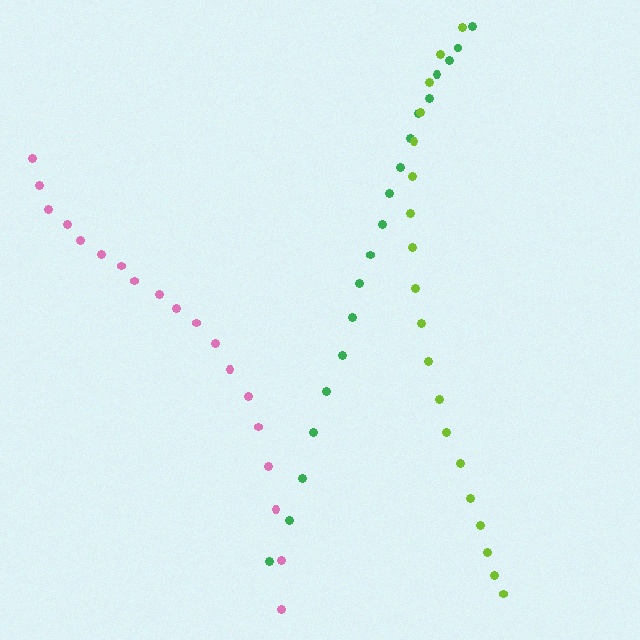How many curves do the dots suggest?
There are 3 distinct paths.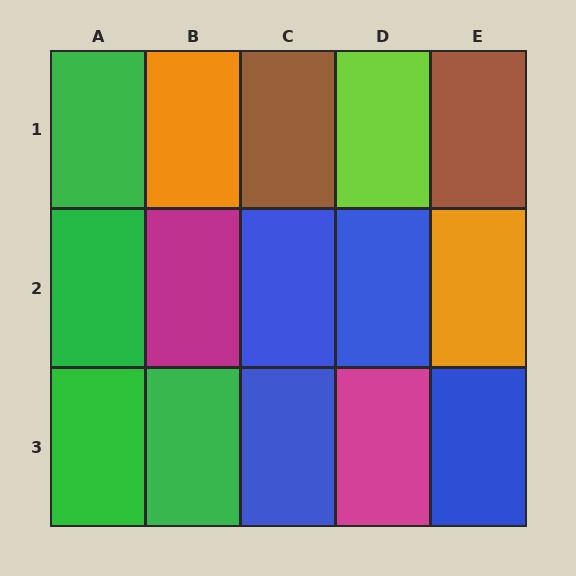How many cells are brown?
2 cells are brown.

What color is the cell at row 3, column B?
Green.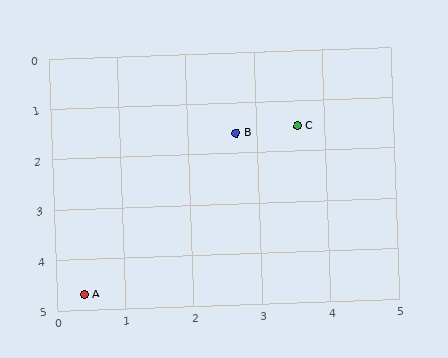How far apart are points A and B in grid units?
Points A and B are about 3.9 grid units apart.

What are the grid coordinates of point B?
Point B is at approximately (2.7, 1.6).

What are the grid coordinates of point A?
Point A is at approximately (0.4, 4.7).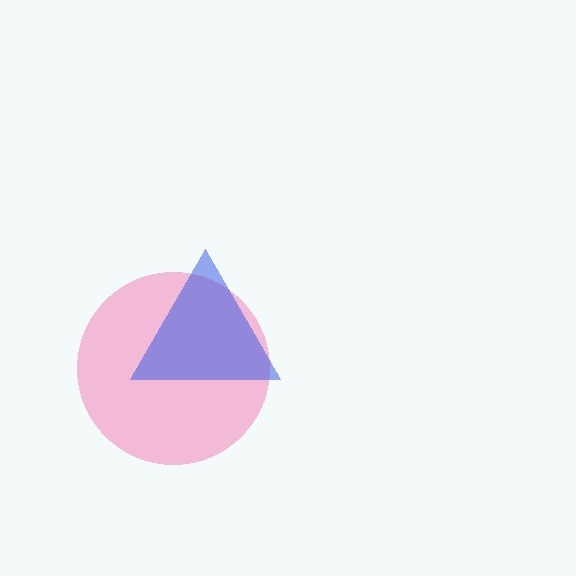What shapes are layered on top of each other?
The layered shapes are: a pink circle, a blue triangle.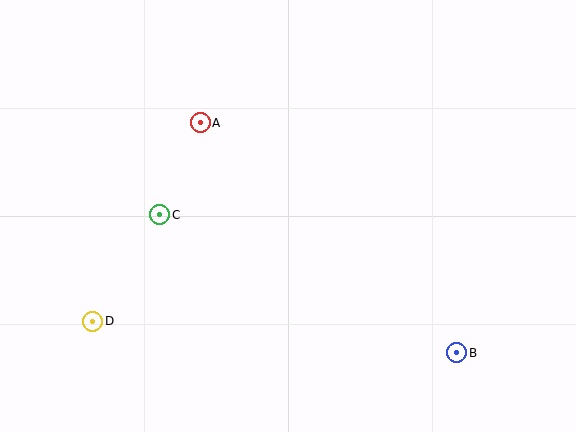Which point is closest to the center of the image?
Point A at (200, 123) is closest to the center.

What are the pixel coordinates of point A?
Point A is at (200, 123).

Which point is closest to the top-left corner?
Point A is closest to the top-left corner.